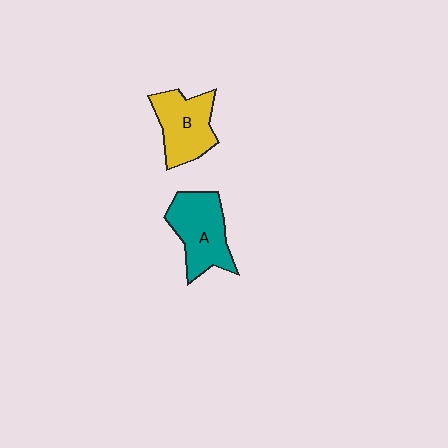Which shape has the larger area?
Shape A (teal).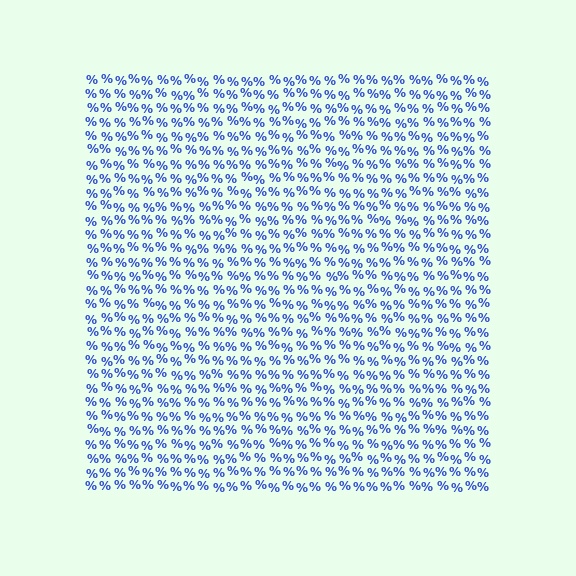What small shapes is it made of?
It is made of small percent signs.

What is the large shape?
The large shape is a square.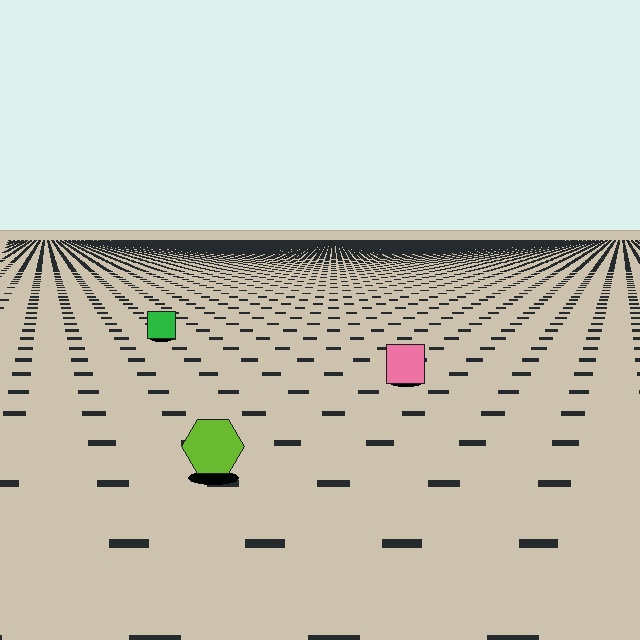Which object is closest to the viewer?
The lime hexagon is closest. The texture marks near it are larger and more spread out.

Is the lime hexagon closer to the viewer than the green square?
Yes. The lime hexagon is closer — you can tell from the texture gradient: the ground texture is coarser near it.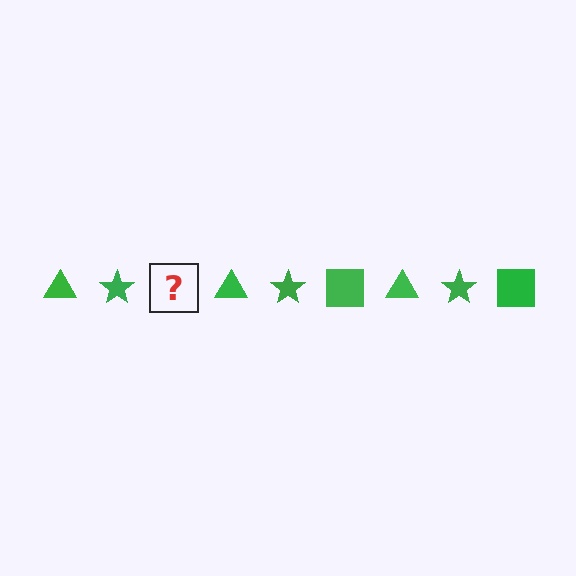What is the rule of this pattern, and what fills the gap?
The rule is that the pattern cycles through triangle, star, square shapes in green. The gap should be filled with a green square.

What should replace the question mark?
The question mark should be replaced with a green square.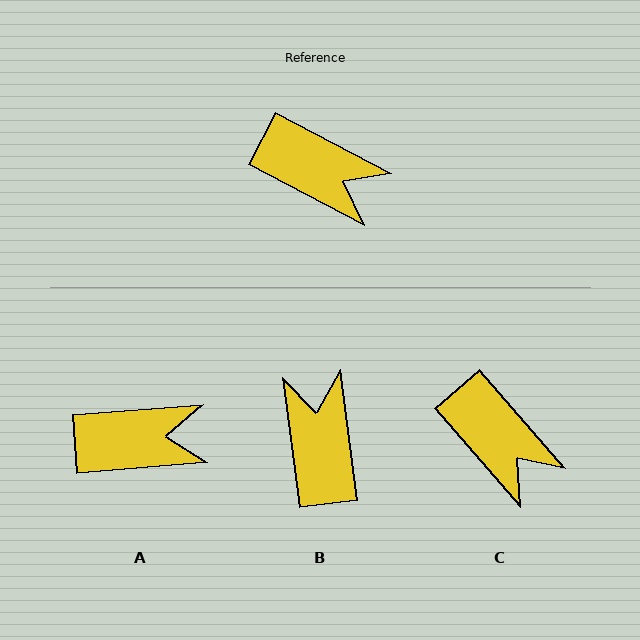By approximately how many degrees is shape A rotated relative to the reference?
Approximately 32 degrees counter-clockwise.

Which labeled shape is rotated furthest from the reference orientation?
B, about 125 degrees away.